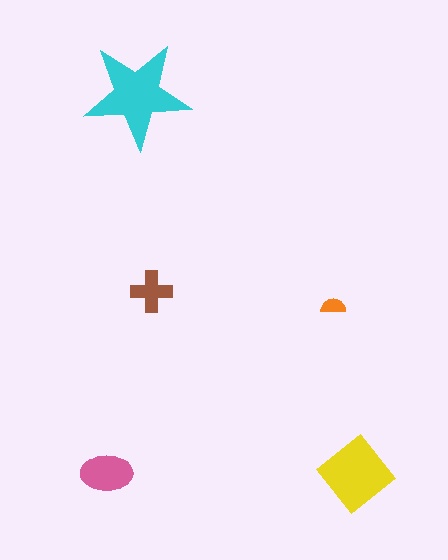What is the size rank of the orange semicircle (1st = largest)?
5th.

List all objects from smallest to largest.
The orange semicircle, the brown cross, the pink ellipse, the yellow diamond, the cyan star.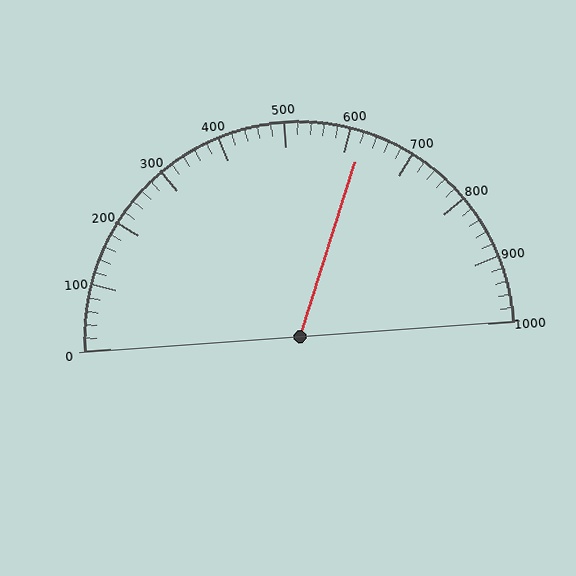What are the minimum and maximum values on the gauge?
The gauge ranges from 0 to 1000.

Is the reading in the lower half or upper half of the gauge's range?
The reading is in the upper half of the range (0 to 1000).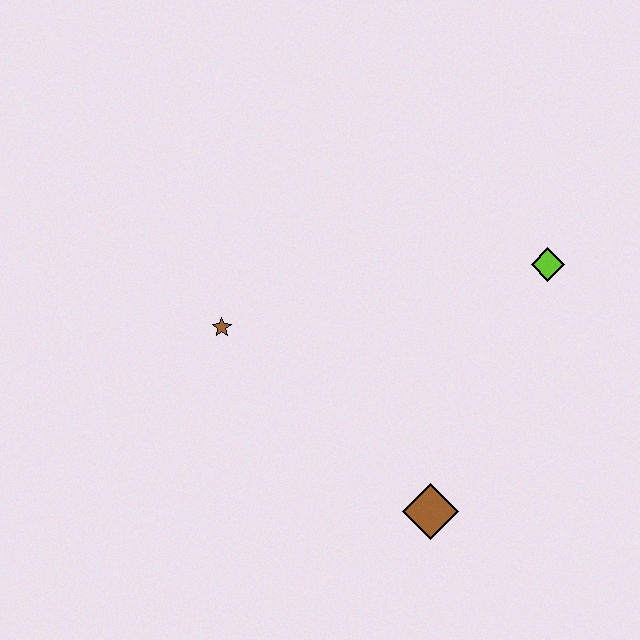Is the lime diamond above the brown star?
Yes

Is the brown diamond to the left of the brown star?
No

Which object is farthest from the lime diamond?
The brown star is farthest from the lime diamond.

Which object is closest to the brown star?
The brown diamond is closest to the brown star.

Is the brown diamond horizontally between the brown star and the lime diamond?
Yes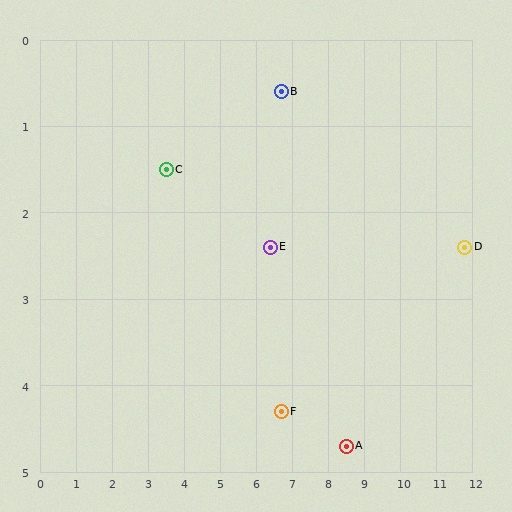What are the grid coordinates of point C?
Point C is at approximately (3.5, 1.5).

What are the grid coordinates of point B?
Point B is at approximately (6.7, 0.6).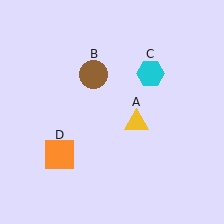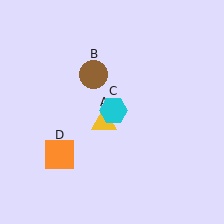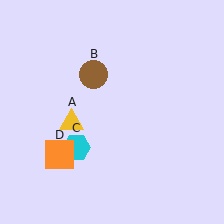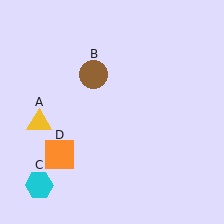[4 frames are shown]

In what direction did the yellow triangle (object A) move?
The yellow triangle (object A) moved left.